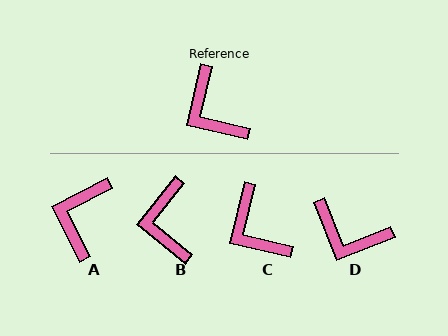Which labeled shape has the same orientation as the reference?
C.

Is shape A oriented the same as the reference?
No, it is off by about 50 degrees.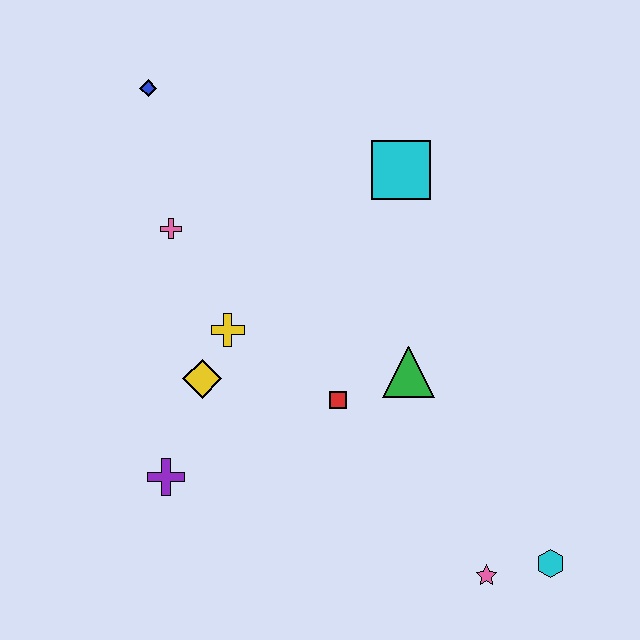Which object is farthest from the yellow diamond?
The cyan hexagon is farthest from the yellow diamond.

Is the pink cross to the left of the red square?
Yes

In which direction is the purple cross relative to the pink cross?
The purple cross is below the pink cross.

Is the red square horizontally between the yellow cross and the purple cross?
No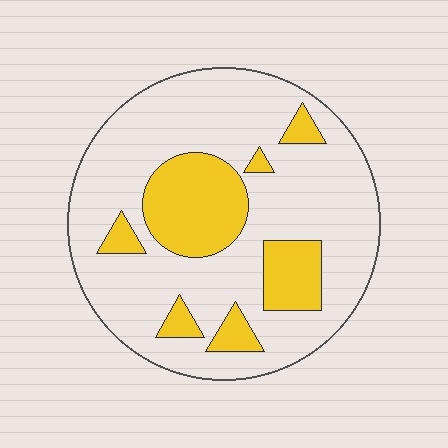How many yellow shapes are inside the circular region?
7.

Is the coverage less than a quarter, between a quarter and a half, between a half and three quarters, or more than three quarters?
Less than a quarter.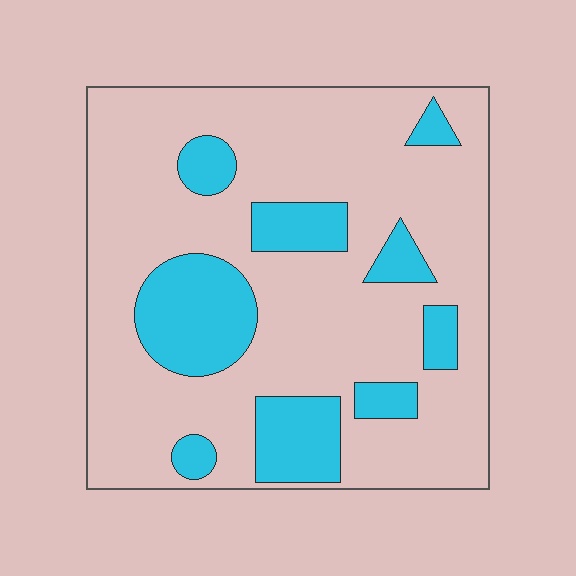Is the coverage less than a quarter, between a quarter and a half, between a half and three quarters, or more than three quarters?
Less than a quarter.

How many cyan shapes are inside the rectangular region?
9.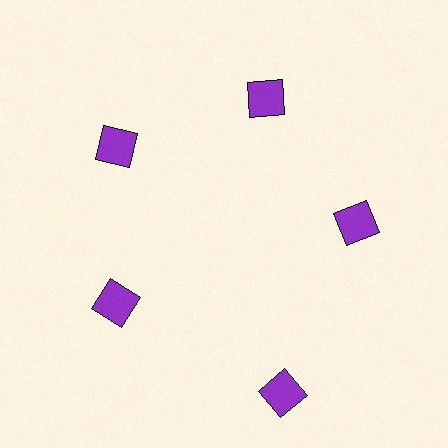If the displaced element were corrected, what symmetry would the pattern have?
It would have 5-fold rotational symmetry — the pattern would map onto itself every 72 degrees.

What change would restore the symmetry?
The symmetry would be restored by moving it inward, back onto the ring so that all 5 diamonds sit at equal angles and equal distance from the center.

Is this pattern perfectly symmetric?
No. The 5 purple diamonds are arranged in a ring, but one element near the 5 o'clock position is pushed outward from the center, breaking the 5-fold rotational symmetry.